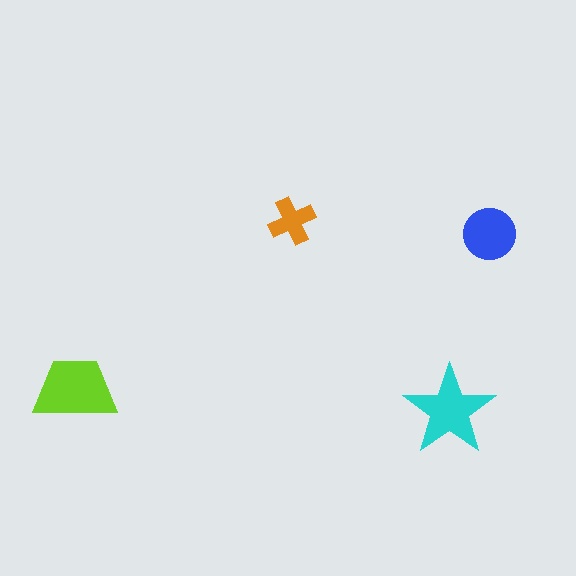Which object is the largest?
The lime trapezoid.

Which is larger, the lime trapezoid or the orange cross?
The lime trapezoid.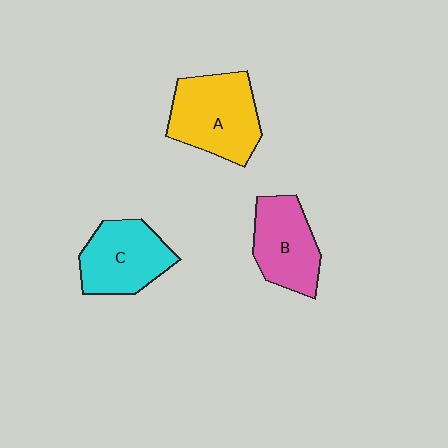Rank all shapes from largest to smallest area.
From largest to smallest: A (yellow), C (cyan), B (pink).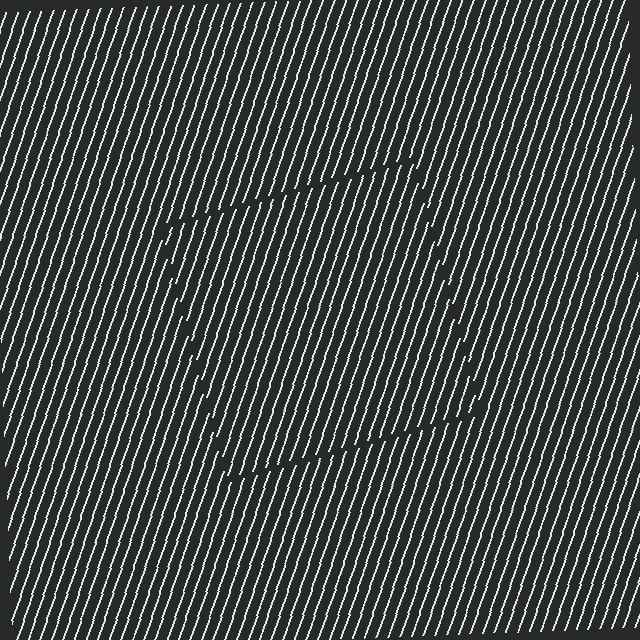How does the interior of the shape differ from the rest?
The interior of the shape contains the same grating, shifted by half a period — the contour is defined by the phase discontinuity where line-ends from the inner and outer gratings abut.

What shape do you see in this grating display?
An illusory square. The interior of the shape contains the same grating, shifted by half a period — the contour is defined by the phase discontinuity where line-ends from the inner and outer gratings abut.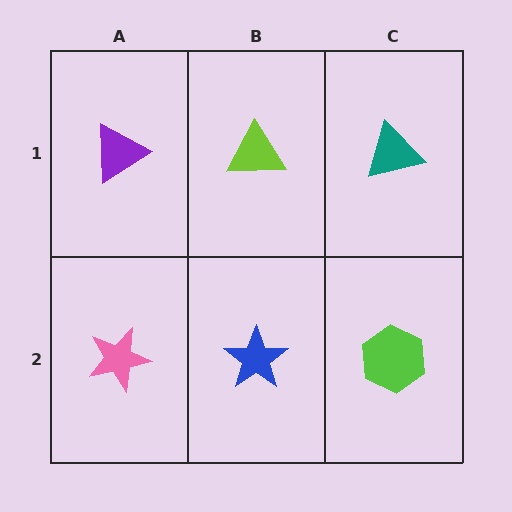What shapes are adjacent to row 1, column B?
A blue star (row 2, column B), a purple triangle (row 1, column A), a teal triangle (row 1, column C).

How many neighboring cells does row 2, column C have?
2.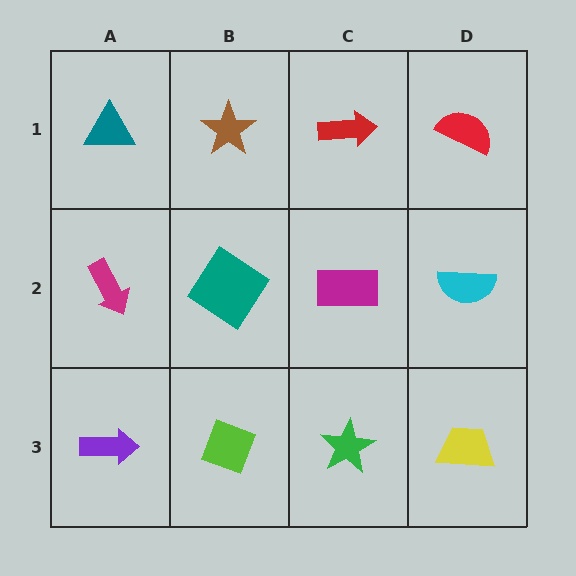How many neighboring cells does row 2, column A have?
3.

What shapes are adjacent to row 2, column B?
A brown star (row 1, column B), a lime diamond (row 3, column B), a magenta arrow (row 2, column A), a magenta rectangle (row 2, column C).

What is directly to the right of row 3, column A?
A lime diamond.